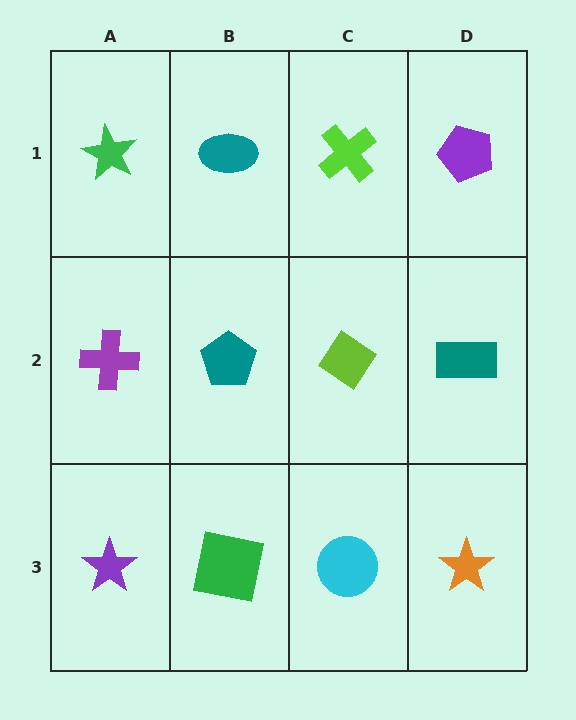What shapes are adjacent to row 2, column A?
A green star (row 1, column A), a purple star (row 3, column A), a teal pentagon (row 2, column B).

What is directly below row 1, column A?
A purple cross.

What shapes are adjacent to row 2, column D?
A purple pentagon (row 1, column D), an orange star (row 3, column D), a lime diamond (row 2, column C).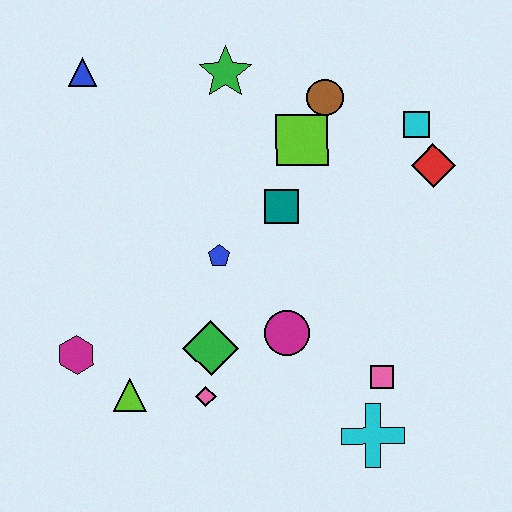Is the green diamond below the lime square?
Yes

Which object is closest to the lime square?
The brown circle is closest to the lime square.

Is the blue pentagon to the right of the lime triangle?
Yes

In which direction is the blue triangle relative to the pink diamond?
The blue triangle is above the pink diamond.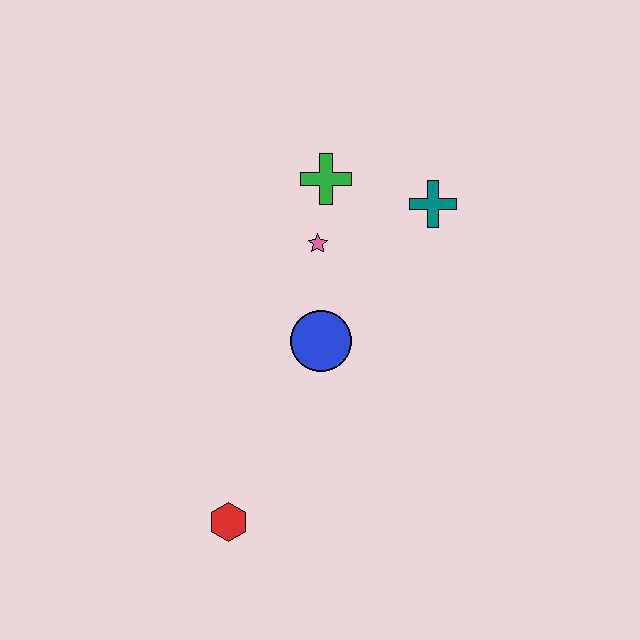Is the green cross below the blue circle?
No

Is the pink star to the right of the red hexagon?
Yes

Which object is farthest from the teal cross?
The red hexagon is farthest from the teal cross.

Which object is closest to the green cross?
The pink star is closest to the green cross.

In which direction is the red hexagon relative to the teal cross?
The red hexagon is below the teal cross.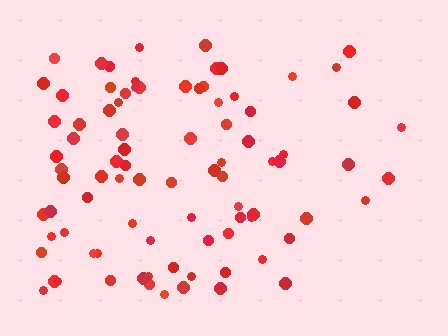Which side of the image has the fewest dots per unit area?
The right.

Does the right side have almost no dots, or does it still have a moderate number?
Still a moderate number, just noticeably fewer than the left.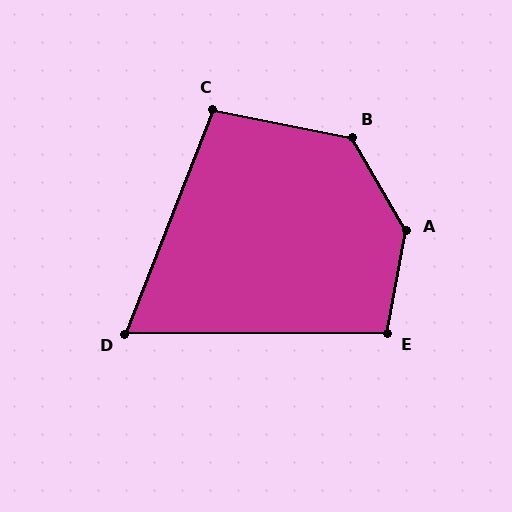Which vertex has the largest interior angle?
A, at approximately 139 degrees.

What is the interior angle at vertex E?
Approximately 101 degrees (obtuse).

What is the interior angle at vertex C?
Approximately 100 degrees (obtuse).